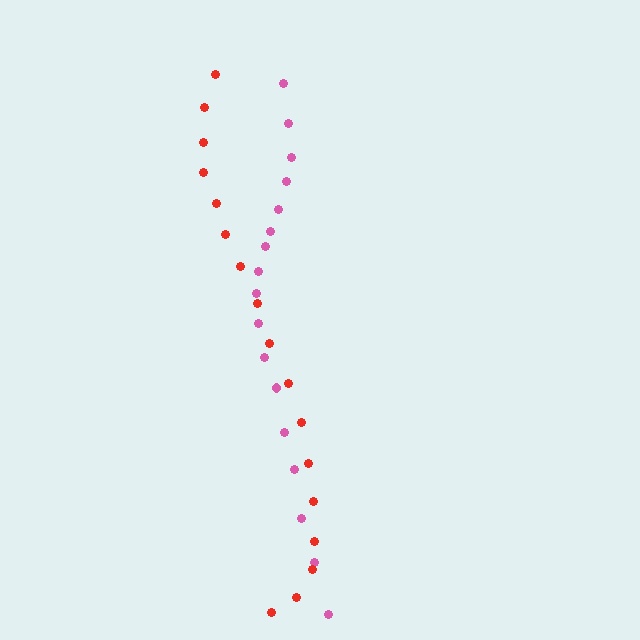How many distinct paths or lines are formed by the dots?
There are 2 distinct paths.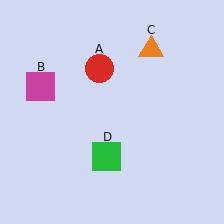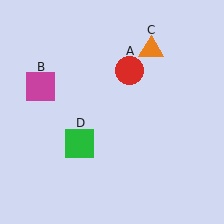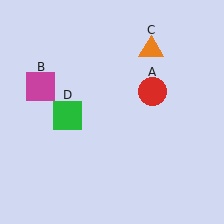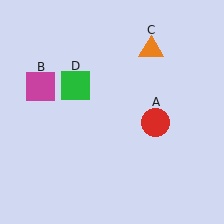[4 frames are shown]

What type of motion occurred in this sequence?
The red circle (object A), green square (object D) rotated clockwise around the center of the scene.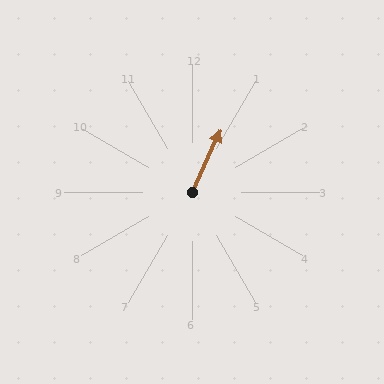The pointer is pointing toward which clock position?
Roughly 1 o'clock.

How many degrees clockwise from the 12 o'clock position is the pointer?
Approximately 25 degrees.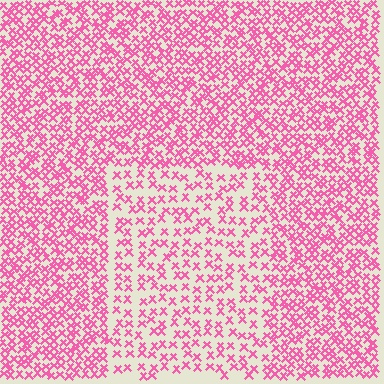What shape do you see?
I see a rectangle.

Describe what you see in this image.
The image contains small pink elements arranged at two different densities. A rectangle-shaped region is visible where the elements are less densely packed than the surrounding area.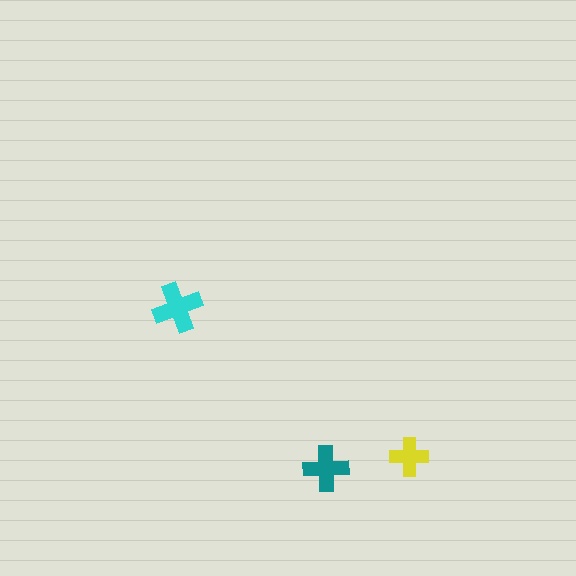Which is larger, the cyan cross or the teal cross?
The cyan one.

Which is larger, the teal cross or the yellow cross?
The teal one.